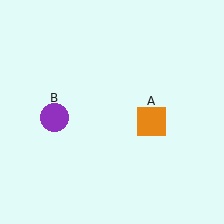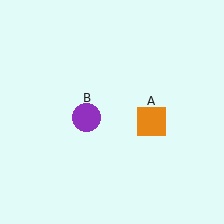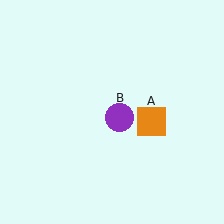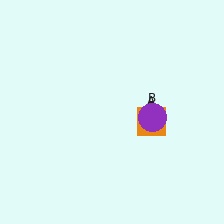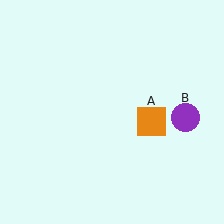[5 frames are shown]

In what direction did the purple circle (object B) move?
The purple circle (object B) moved right.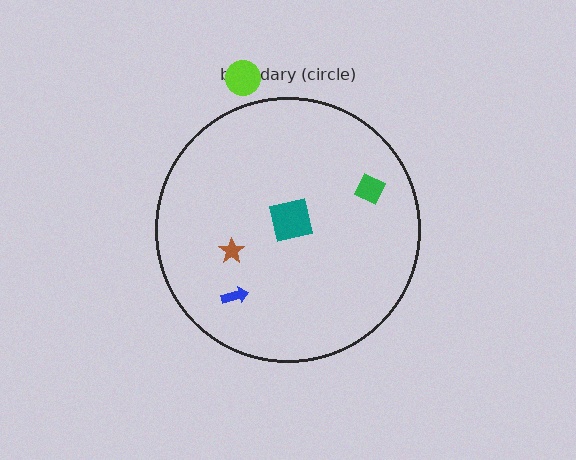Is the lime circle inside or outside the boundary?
Outside.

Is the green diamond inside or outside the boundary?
Inside.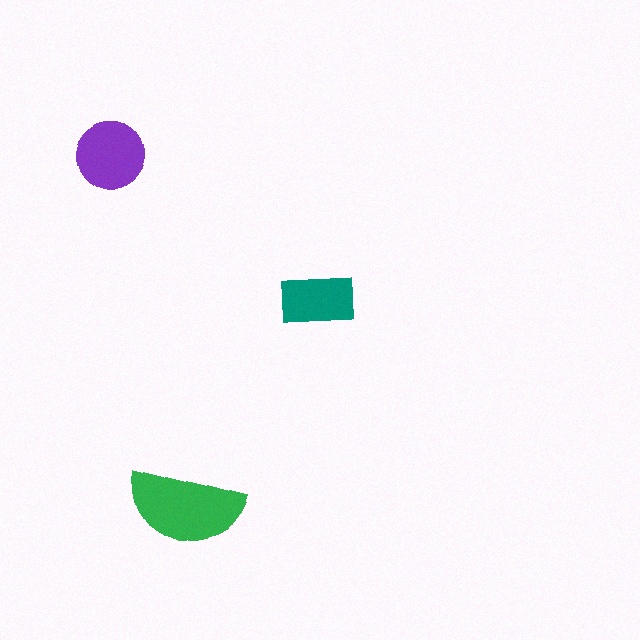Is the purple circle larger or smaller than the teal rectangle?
Larger.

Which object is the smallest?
The teal rectangle.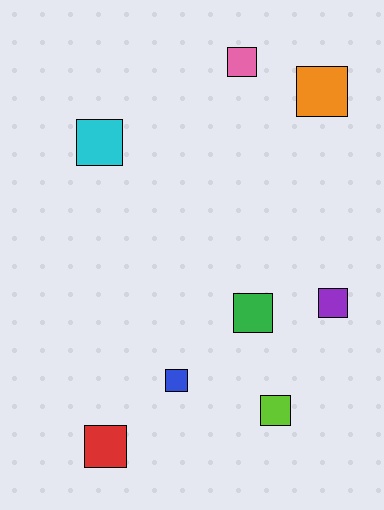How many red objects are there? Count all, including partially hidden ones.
There is 1 red object.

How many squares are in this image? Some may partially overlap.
There are 8 squares.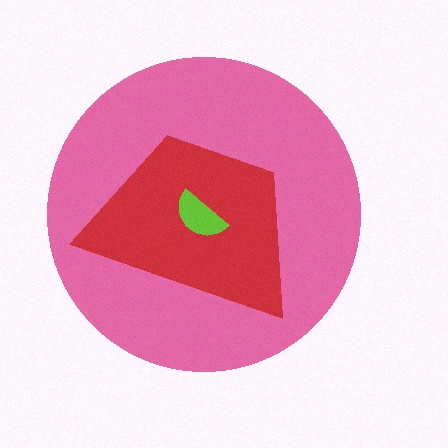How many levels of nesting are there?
3.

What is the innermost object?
The lime semicircle.